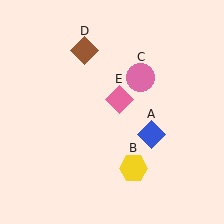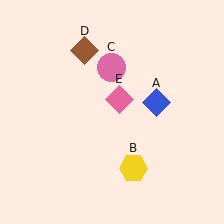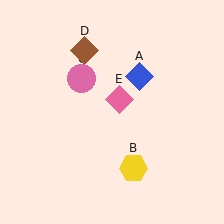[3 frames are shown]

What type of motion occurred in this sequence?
The blue diamond (object A), pink circle (object C) rotated counterclockwise around the center of the scene.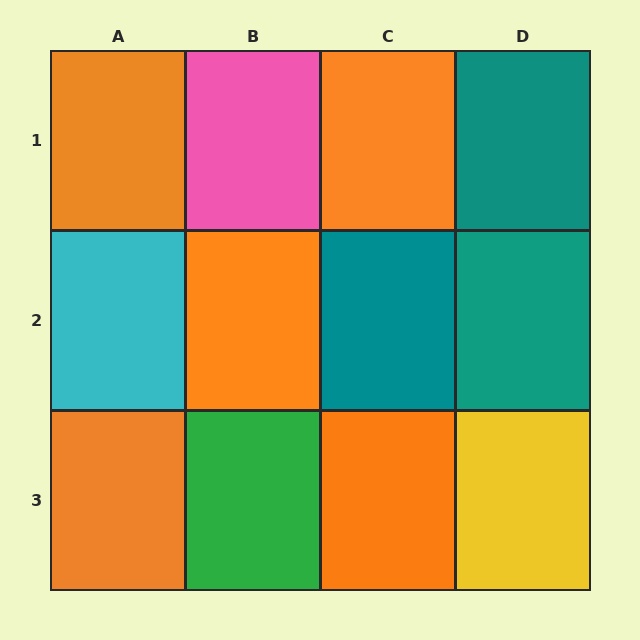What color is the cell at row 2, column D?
Teal.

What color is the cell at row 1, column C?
Orange.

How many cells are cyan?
1 cell is cyan.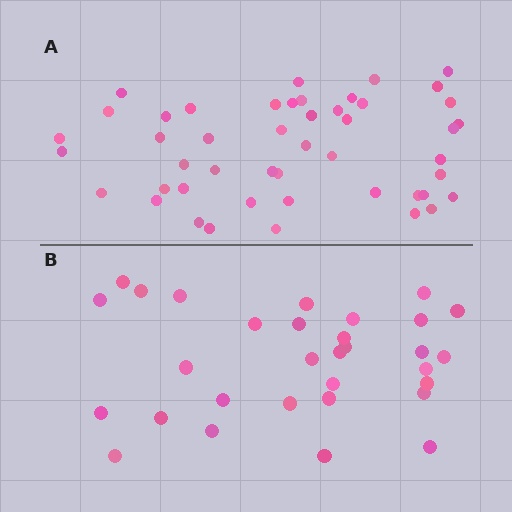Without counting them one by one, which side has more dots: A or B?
Region A (the top region) has more dots.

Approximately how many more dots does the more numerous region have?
Region A has approximately 15 more dots than region B.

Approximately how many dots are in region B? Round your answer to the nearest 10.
About 30 dots. (The exact count is 31, which rounds to 30.)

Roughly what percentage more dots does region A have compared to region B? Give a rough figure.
About 50% more.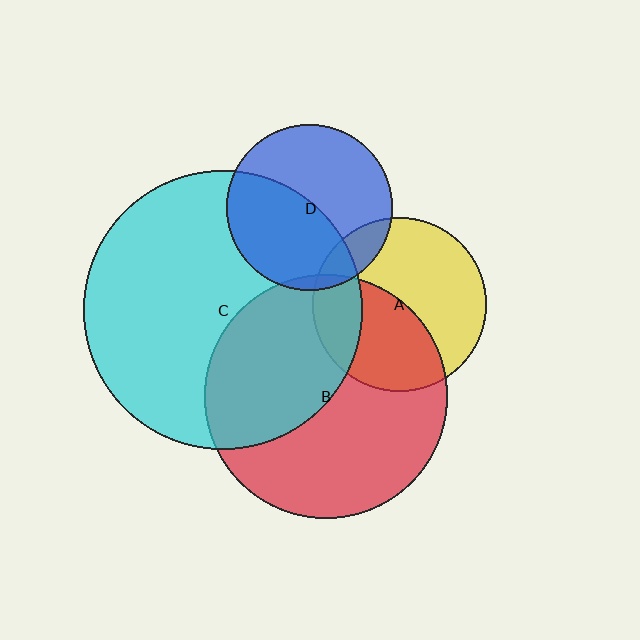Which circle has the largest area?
Circle C (cyan).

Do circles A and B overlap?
Yes.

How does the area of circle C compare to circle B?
Approximately 1.3 times.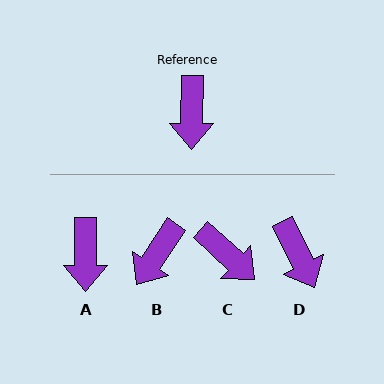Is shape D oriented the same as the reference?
No, it is off by about 26 degrees.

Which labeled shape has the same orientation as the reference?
A.